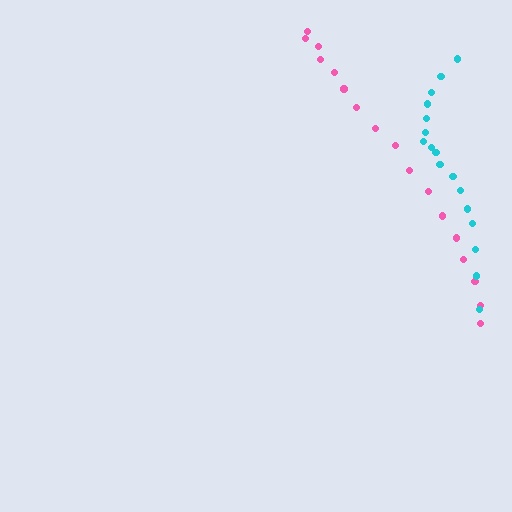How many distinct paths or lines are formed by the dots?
There are 2 distinct paths.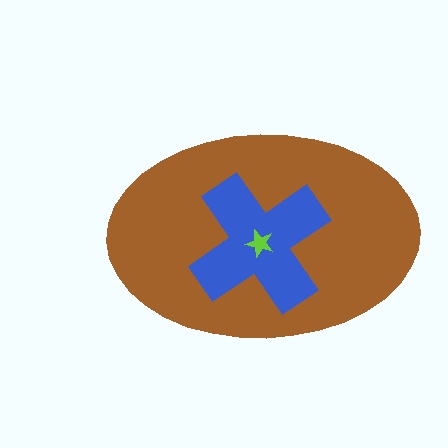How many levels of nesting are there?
3.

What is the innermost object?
The lime star.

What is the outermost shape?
The brown ellipse.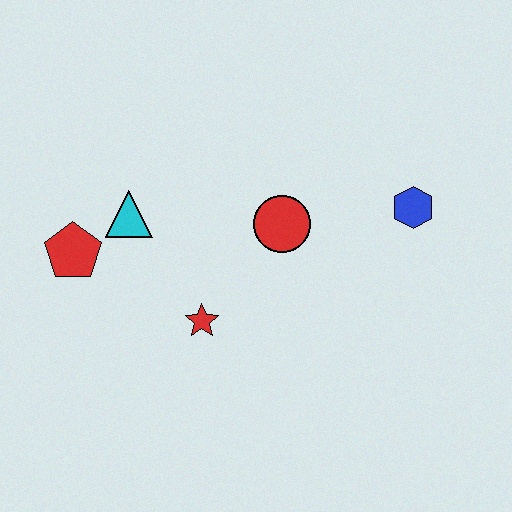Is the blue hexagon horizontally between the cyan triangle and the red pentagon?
No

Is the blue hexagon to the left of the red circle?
No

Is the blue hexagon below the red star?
No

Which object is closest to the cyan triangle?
The red pentagon is closest to the cyan triangle.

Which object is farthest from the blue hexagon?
The red pentagon is farthest from the blue hexagon.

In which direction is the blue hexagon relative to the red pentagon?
The blue hexagon is to the right of the red pentagon.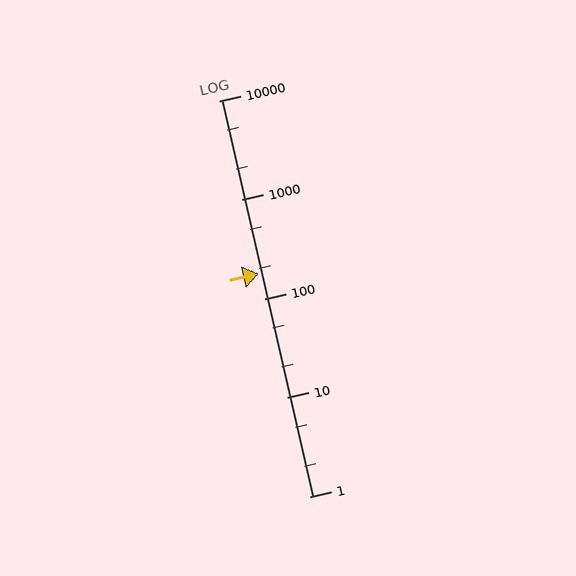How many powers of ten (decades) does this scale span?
The scale spans 4 decades, from 1 to 10000.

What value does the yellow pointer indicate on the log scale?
The pointer indicates approximately 180.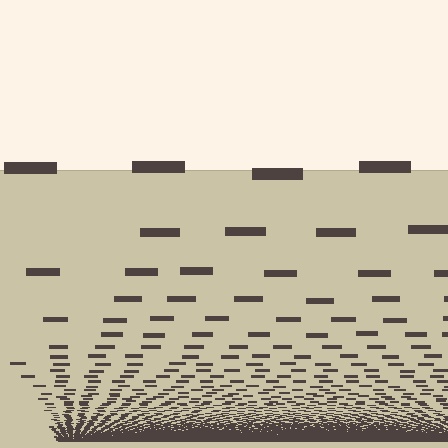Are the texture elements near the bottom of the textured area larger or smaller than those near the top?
Smaller. The gradient is inverted — elements near the bottom are smaller and denser.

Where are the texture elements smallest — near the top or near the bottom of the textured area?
Near the bottom.